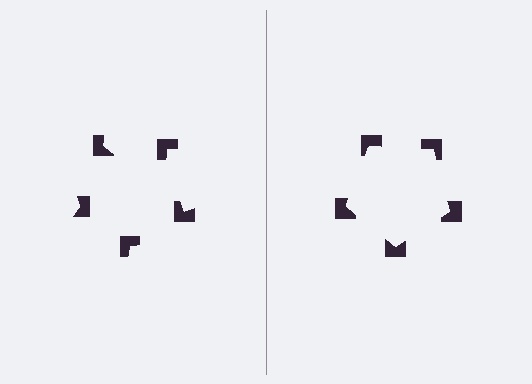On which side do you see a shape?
An illusory pentagon appears on the right side. On the left side the wedge cuts are rotated, so no coherent shape forms.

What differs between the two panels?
The notched squares are positioned identically on both sides; only the wedge orientations differ. On the right they align to a pentagon; on the left they are misaligned.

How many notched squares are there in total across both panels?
10 — 5 on each side.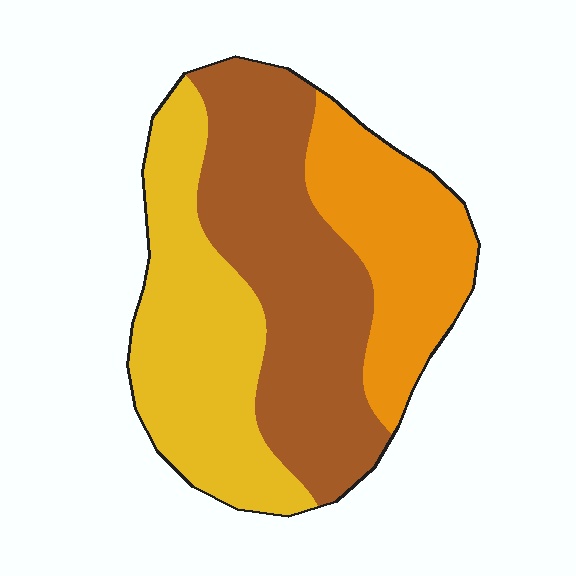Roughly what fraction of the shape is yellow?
Yellow takes up between a third and a half of the shape.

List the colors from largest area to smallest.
From largest to smallest: brown, yellow, orange.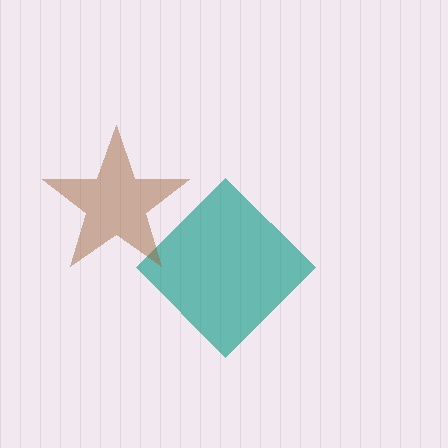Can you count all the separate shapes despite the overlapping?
Yes, there are 2 separate shapes.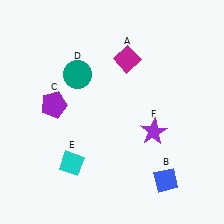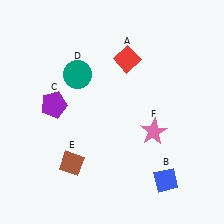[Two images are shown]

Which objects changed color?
A changed from magenta to red. E changed from cyan to brown. F changed from purple to pink.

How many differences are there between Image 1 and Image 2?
There are 3 differences between the two images.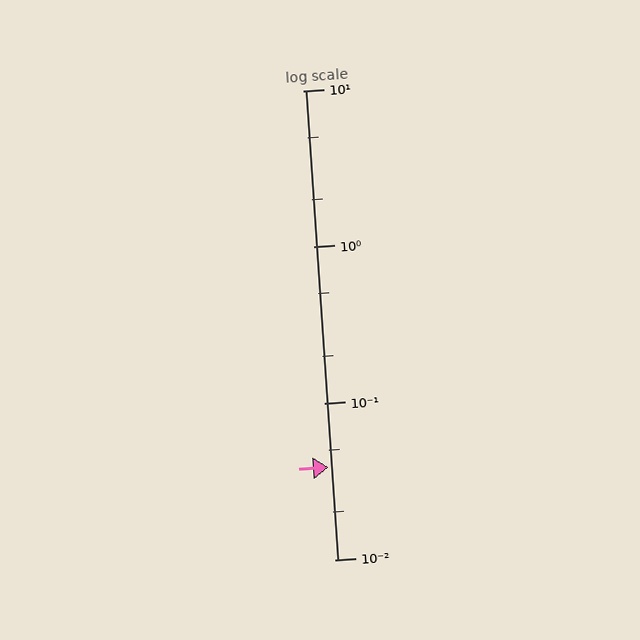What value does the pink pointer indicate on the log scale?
The pointer indicates approximately 0.039.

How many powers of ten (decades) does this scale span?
The scale spans 3 decades, from 0.01 to 10.